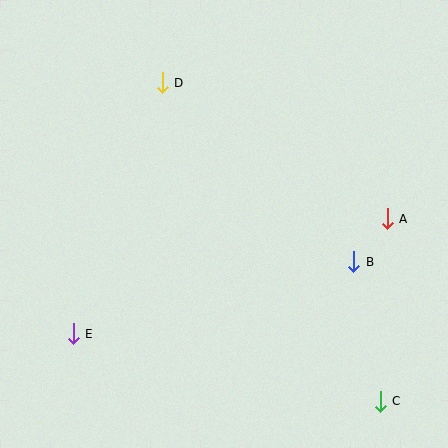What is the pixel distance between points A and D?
The distance between A and D is 263 pixels.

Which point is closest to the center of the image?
Point B at (354, 262) is closest to the center.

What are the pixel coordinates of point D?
Point D is at (162, 83).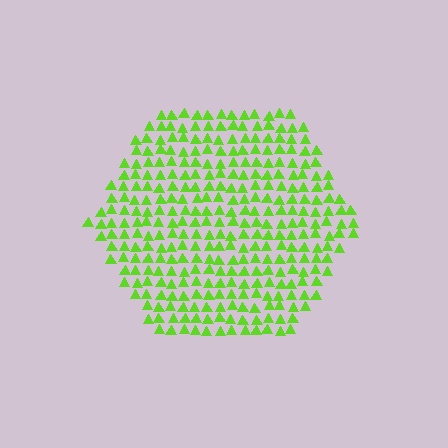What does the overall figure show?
The overall figure shows a hexagon.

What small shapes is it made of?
It is made of small triangles.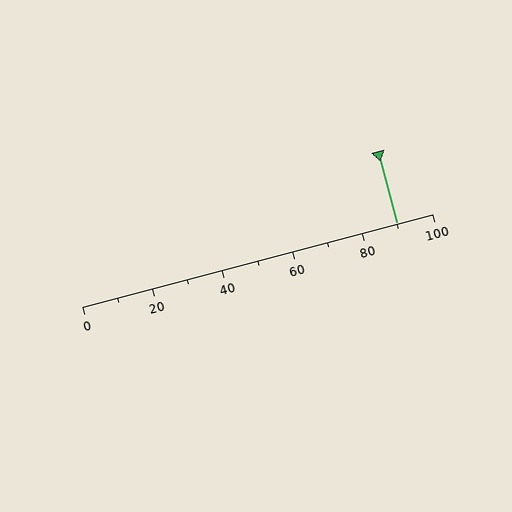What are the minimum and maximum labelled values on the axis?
The axis runs from 0 to 100.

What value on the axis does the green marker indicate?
The marker indicates approximately 90.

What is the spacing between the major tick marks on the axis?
The major ticks are spaced 20 apart.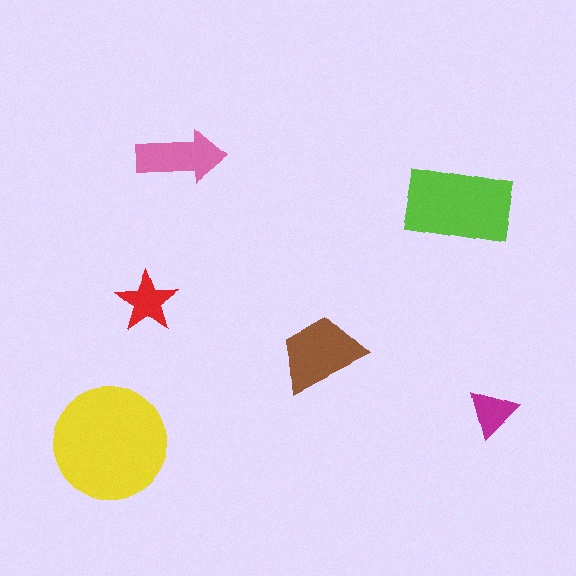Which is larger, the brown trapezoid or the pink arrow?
The brown trapezoid.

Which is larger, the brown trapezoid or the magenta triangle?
The brown trapezoid.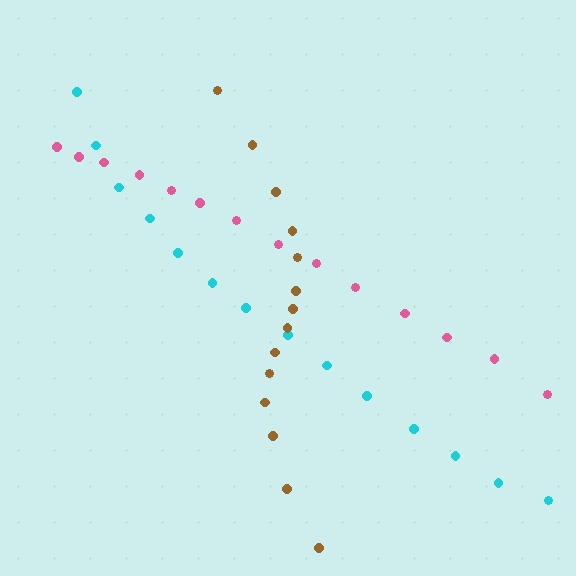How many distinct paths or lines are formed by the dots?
There are 3 distinct paths.